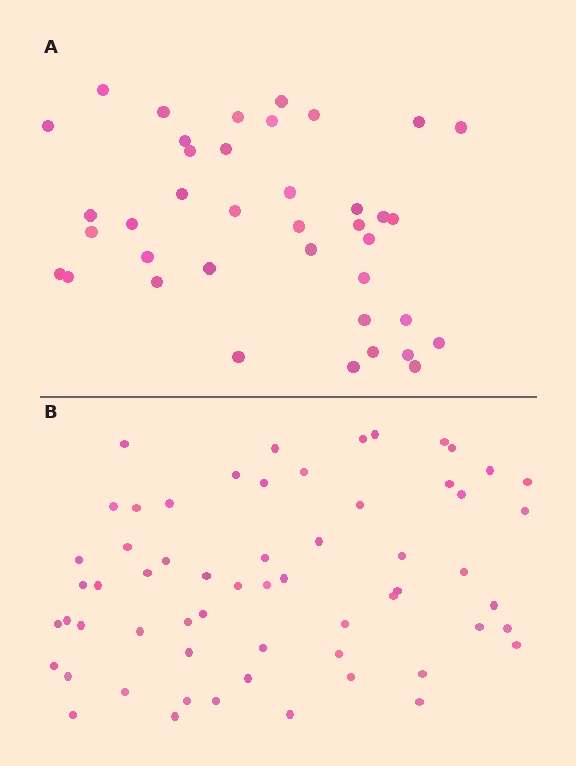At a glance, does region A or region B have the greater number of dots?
Region B (the bottom region) has more dots.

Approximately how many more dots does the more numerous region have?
Region B has approximately 20 more dots than region A.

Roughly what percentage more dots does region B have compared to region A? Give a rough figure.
About 55% more.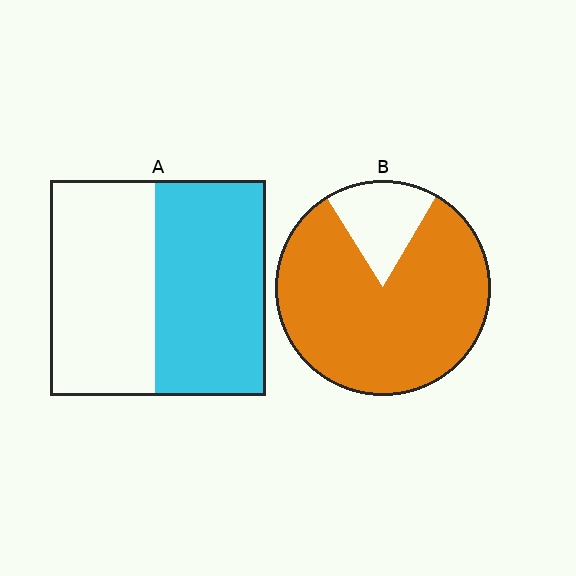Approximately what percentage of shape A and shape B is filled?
A is approximately 50% and B is approximately 85%.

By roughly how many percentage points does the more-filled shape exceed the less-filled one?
By roughly 30 percentage points (B over A).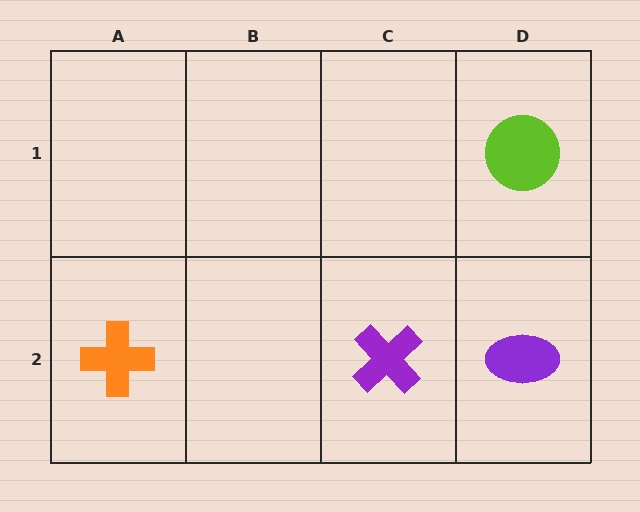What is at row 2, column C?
A purple cross.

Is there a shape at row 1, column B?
No, that cell is empty.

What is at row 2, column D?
A purple ellipse.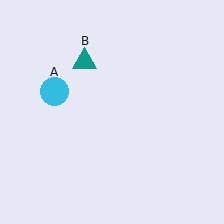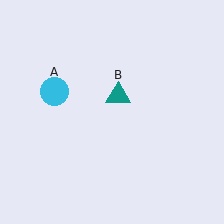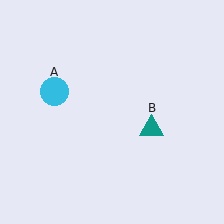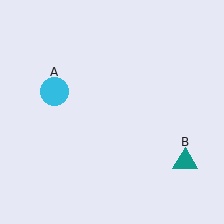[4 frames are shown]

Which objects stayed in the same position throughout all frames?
Cyan circle (object A) remained stationary.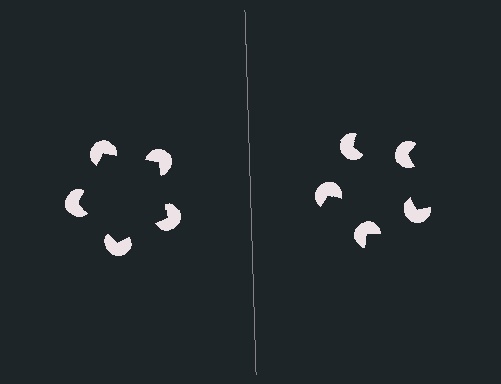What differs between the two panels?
The pac-man discs are positioned identically on both sides; only the wedge orientations differ. On the left they align to a pentagon; on the right they are misaligned.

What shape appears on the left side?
An illusory pentagon.